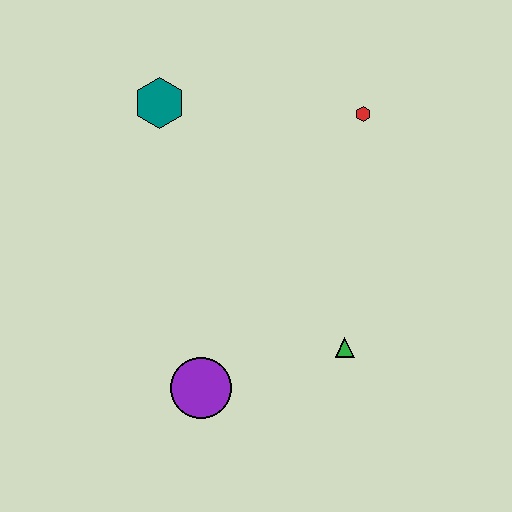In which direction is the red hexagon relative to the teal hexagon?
The red hexagon is to the right of the teal hexagon.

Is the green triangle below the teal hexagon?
Yes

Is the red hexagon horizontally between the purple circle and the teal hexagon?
No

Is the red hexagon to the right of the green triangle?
Yes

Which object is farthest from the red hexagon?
The purple circle is farthest from the red hexagon.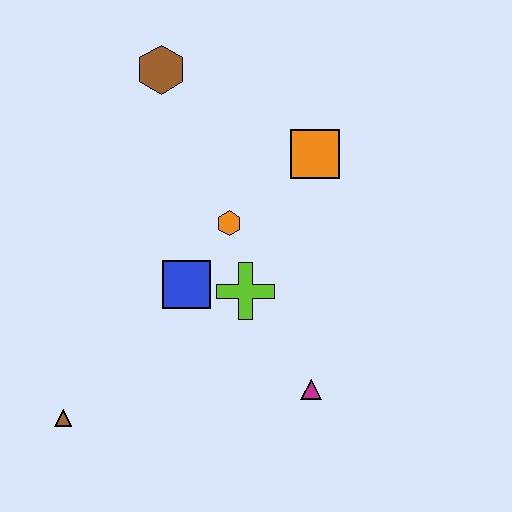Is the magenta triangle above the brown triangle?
Yes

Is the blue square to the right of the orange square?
No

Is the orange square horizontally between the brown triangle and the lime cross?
No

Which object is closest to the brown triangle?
The blue square is closest to the brown triangle.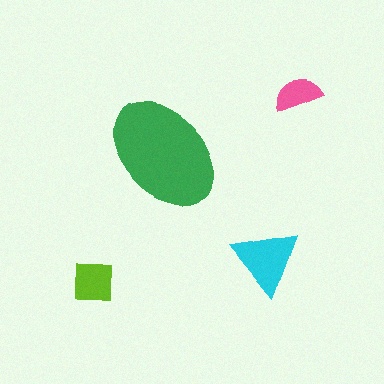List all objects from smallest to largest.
The pink semicircle, the lime square, the cyan triangle, the green ellipse.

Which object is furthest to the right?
The pink semicircle is rightmost.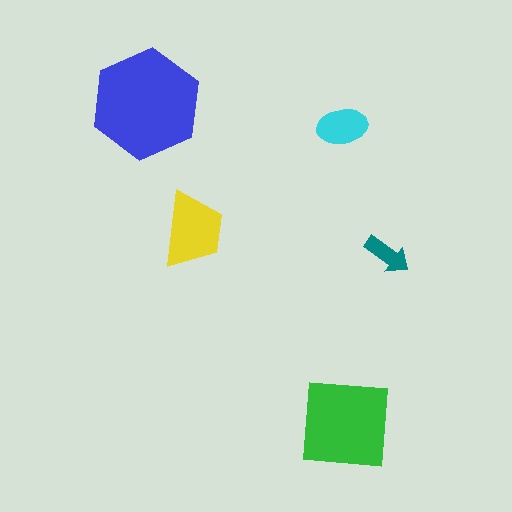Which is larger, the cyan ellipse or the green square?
The green square.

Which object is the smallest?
The teal arrow.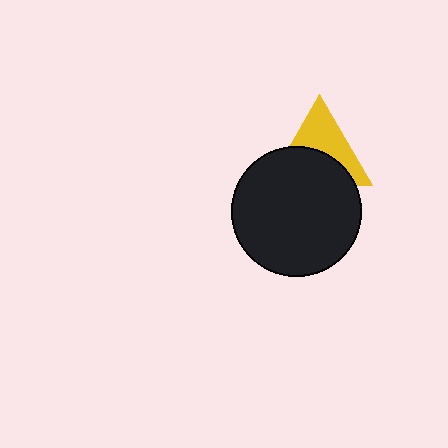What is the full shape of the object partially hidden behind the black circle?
The partially hidden object is a yellow triangle.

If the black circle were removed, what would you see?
You would see the complete yellow triangle.